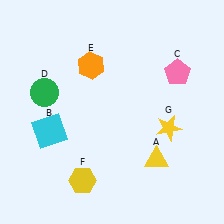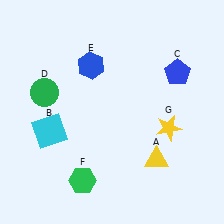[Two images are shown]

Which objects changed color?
C changed from pink to blue. E changed from orange to blue. F changed from yellow to green.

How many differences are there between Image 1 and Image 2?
There are 3 differences between the two images.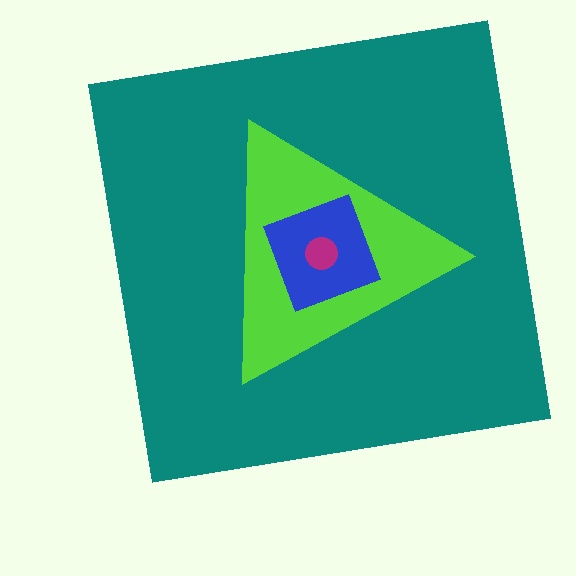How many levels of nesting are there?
4.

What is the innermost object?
The magenta circle.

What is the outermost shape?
The teal square.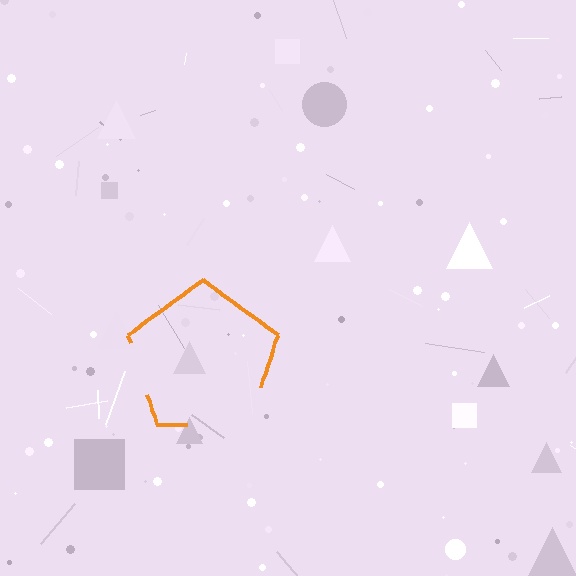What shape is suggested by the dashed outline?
The dashed outline suggests a pentagon.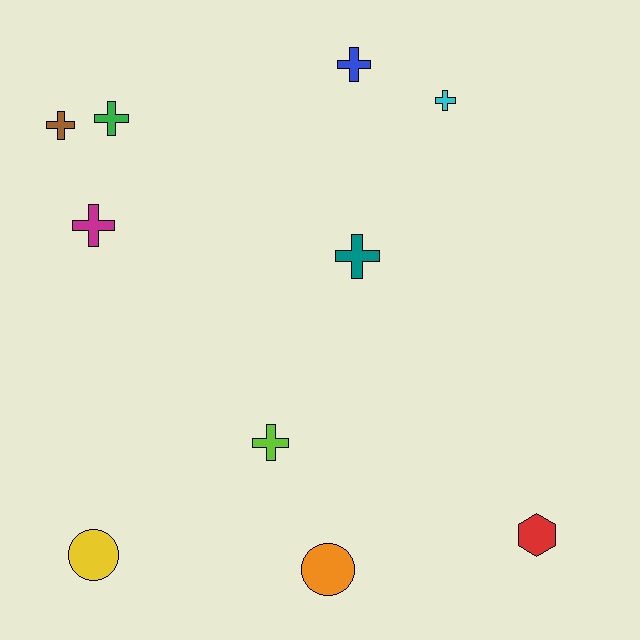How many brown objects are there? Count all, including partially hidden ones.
There is 1 brown object.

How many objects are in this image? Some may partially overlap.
There are 10 objects.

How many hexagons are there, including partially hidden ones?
There is 1 hexagon.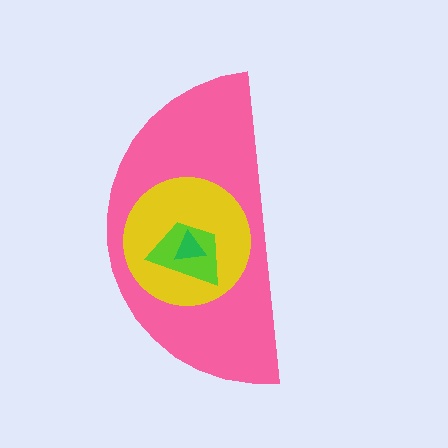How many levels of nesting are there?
4.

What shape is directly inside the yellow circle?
The lime trapezoid.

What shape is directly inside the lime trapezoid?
The green triangle.